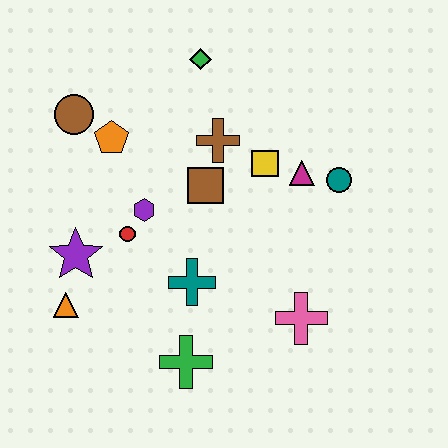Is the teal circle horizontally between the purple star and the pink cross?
No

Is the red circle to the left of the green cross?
Yes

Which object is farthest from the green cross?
The green diamond is farthest from the green cross.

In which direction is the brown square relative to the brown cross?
The brown square is below the brown cross.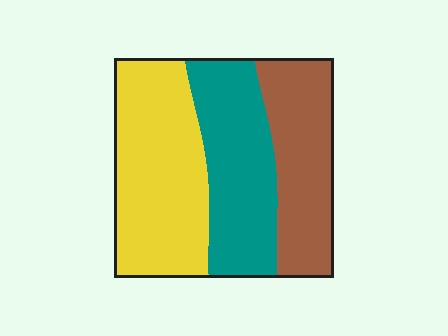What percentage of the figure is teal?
Teal takes up about one third (1/3) of the figure.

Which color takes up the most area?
Yellow, at roughly 40%.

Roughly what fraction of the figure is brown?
Brown takes up about one quarter (1/4) of the figure.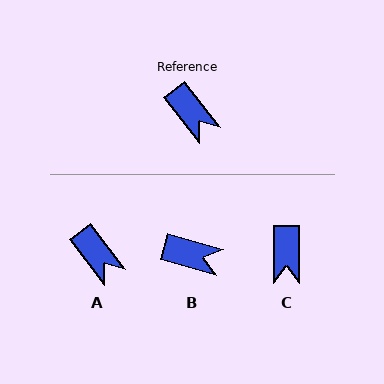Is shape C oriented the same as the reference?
No, it is off by about 38 degrees.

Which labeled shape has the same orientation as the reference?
A.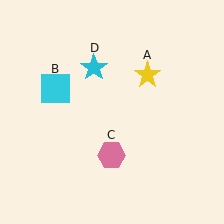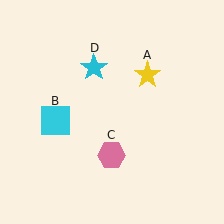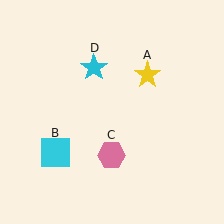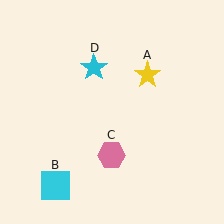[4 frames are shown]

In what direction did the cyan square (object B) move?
The cyan square (object B) moved down.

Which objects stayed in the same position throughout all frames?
Yellow star (object A) and pink hexagon (object C) and cyan star (object D) remained stationary.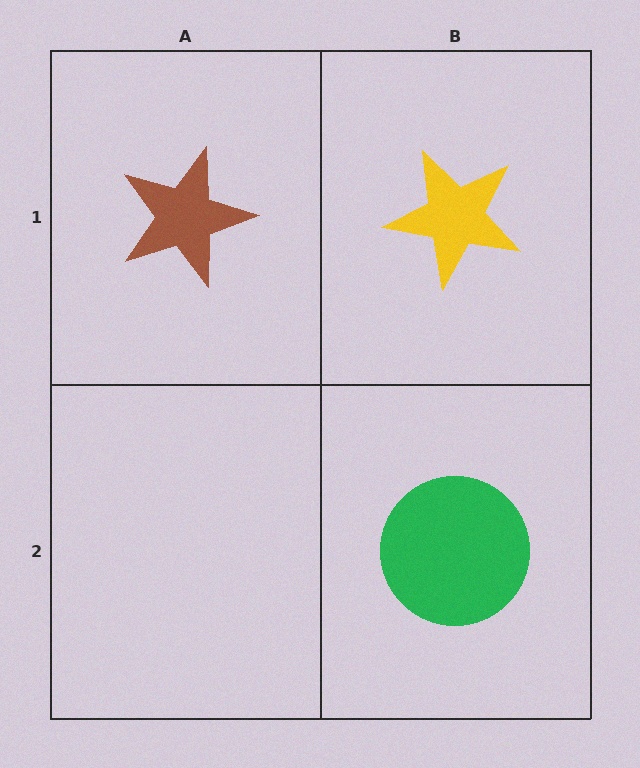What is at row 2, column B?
A green circle.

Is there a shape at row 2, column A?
No, that cell is empty.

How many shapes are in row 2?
1 shape.